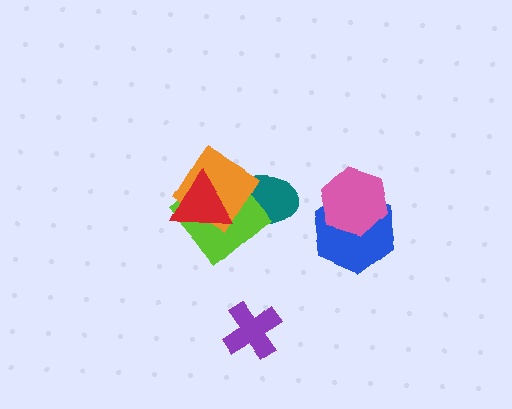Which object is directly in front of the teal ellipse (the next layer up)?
The lime diamond is directly in front of the teal ellipse.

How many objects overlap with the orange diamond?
3 objects overlap with the orange diamond.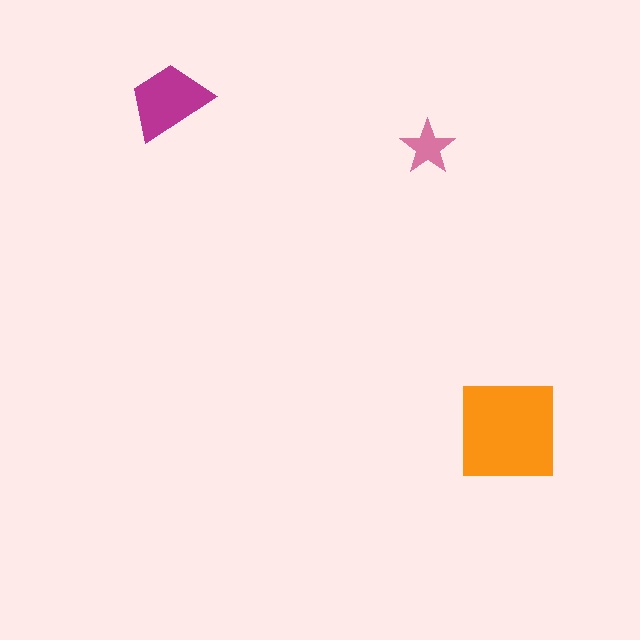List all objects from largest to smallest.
The orange square, the magenta trapezoid, the pink star.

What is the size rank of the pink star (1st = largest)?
3rd.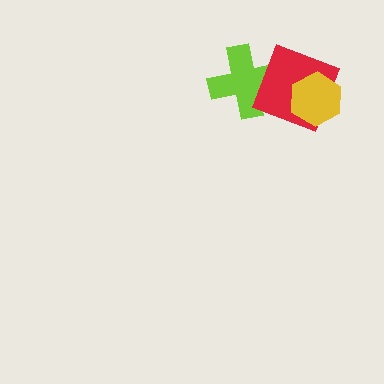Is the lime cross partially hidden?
Yes, it is partially covered by another shape.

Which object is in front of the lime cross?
The red diamond is in front of the lime cross.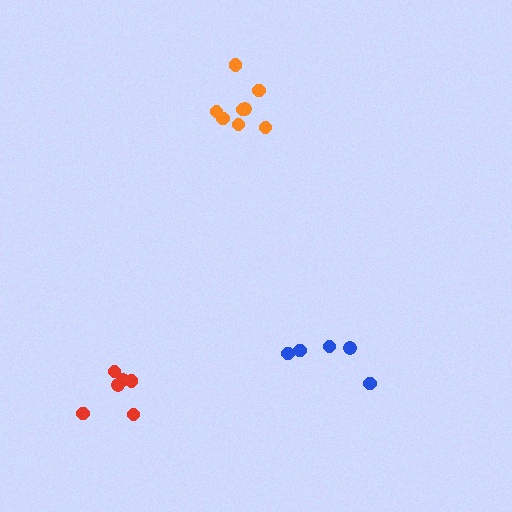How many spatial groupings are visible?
There are 3 spatial groupings.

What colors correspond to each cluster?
The clusters are colored: red, orange, blue.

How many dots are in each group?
Group 1: 6 dots, Group 2: 8 dots, Group 3: 5 dots (19 total).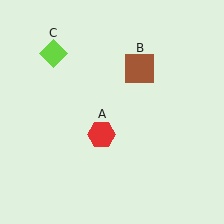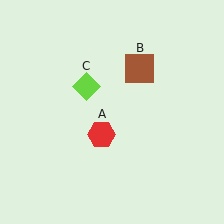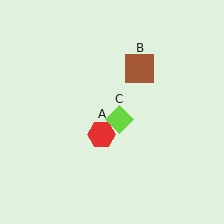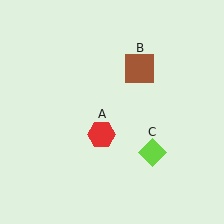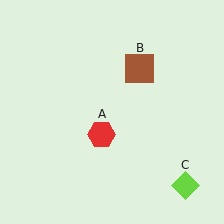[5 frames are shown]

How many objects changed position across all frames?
1 object changed position: lime diamond (object C).